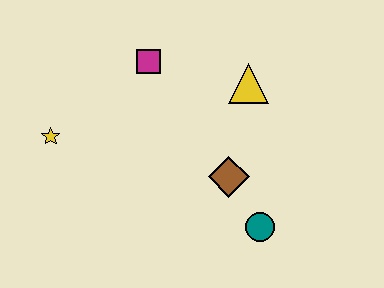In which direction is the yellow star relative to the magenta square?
The yellow star is to the left of the magenta square.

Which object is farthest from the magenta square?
The teal circle is farthest from the magenta square.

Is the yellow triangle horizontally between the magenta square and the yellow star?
No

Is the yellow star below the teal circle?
No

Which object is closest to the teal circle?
The brown diamond is closest to the teal circle.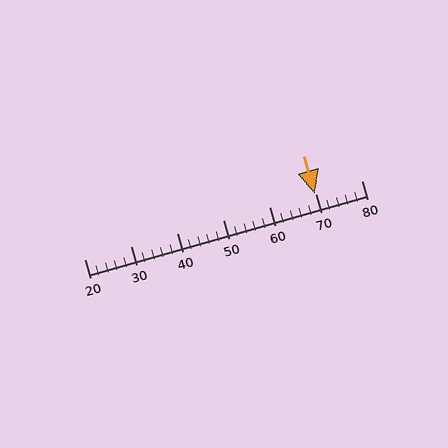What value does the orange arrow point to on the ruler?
The orange arrow points to approximately 70.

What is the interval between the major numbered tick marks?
The major tick marks are spaced 10 units apart.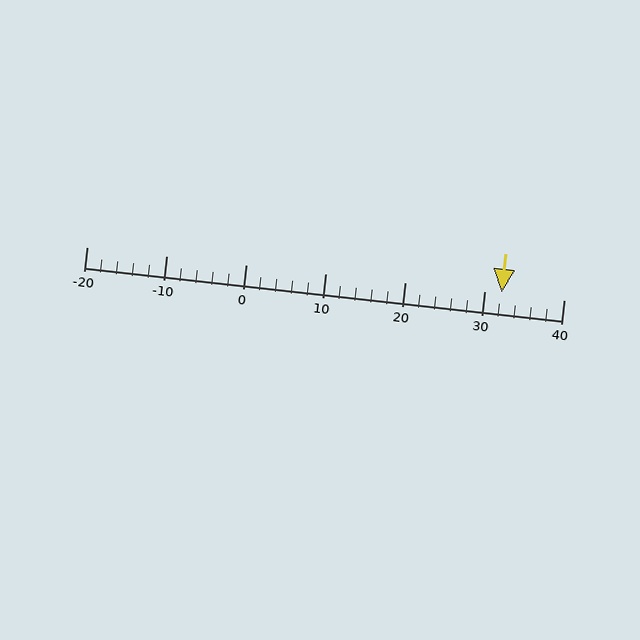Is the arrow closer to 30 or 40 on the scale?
The arrow is closer to 30.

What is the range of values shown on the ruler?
The ruler shows values from -20 to 40.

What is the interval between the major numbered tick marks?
The major tick marks are spaced 10 units apart.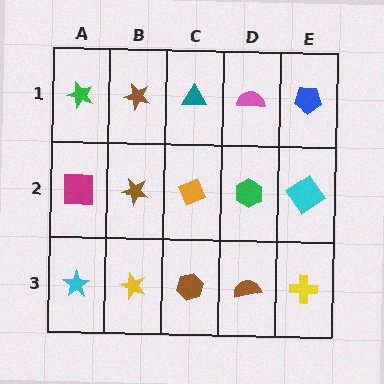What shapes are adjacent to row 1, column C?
An orange diamond (row 2, column C), a brown star (row 1, column B), a pink semicircle (row 1, column D).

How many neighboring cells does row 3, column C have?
3.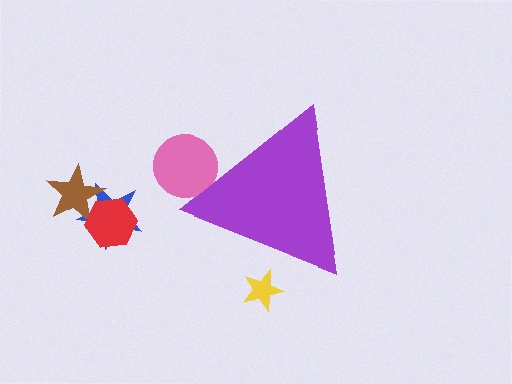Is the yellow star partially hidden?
Yes, the yellow star is partially hidden behind the purple triangle.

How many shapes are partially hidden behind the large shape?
2 shapes are partially hidden.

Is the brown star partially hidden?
No, the brown star is fully visible.